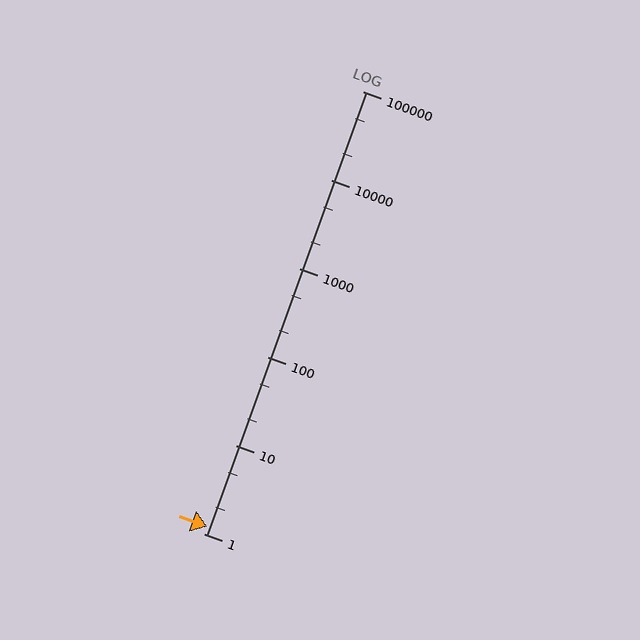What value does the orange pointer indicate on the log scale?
The pointer indicates approximately 1.2.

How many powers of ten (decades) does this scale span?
The scale spans 5 decades, from 1 to 100000.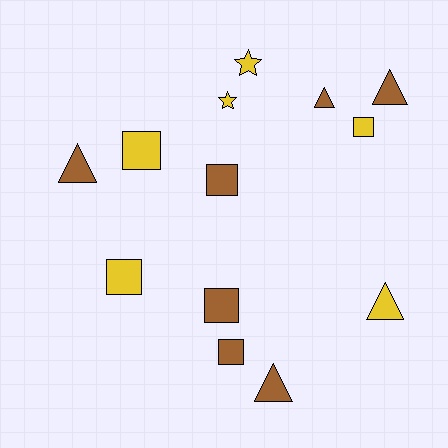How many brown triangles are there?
There are 4 brown triangles.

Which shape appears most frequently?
Square, with 6 objects.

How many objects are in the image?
There are 13 objects.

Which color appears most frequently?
Brown, with 7 objects.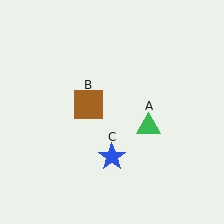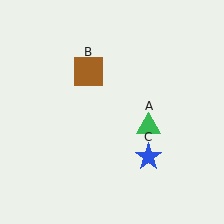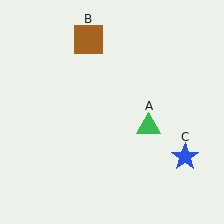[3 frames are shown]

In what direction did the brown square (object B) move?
The brown square (object B) moved up.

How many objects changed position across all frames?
2 objects changed position: brown square (object B), blue star (object C).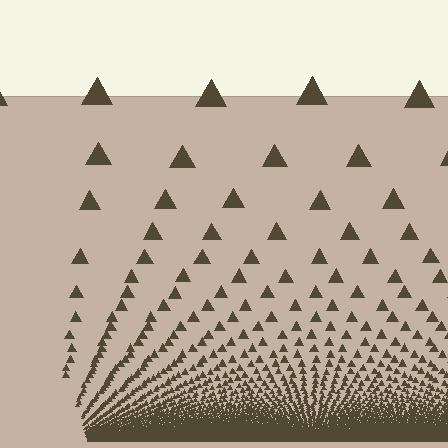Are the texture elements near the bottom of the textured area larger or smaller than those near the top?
Smaller. The gradient is inverted — elements near the bottom are smaller and denser.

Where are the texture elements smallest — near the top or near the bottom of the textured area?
Near the bottom.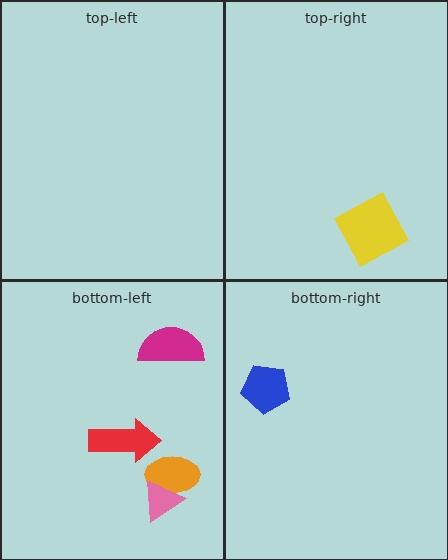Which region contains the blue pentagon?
The bottom-right region.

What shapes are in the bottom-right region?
The blue pentagon.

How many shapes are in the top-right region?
1.